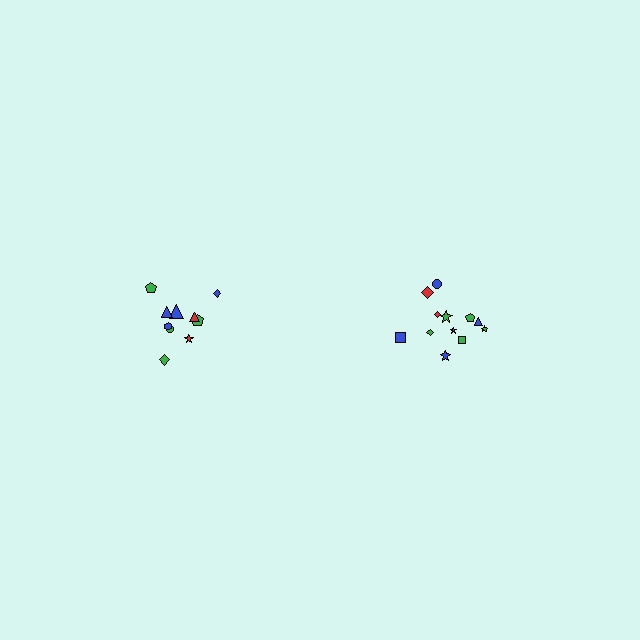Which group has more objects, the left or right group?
The right group.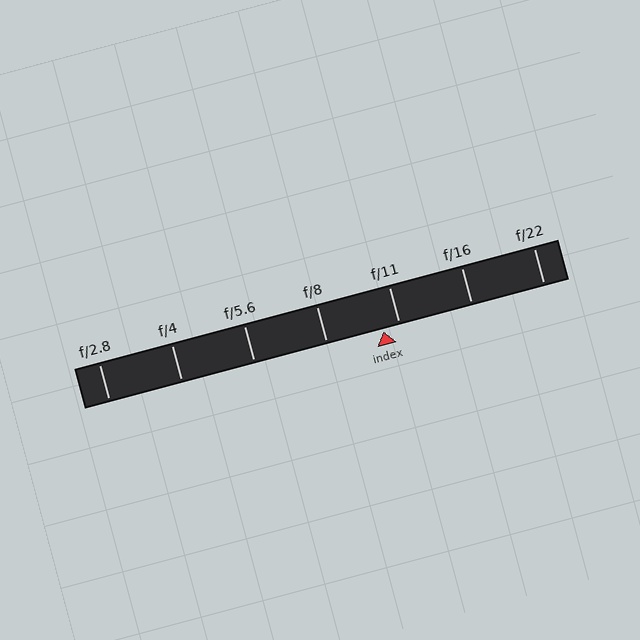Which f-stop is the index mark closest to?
The index mark is closest to f/11.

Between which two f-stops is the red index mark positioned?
The index mark is between f/8 and f/11.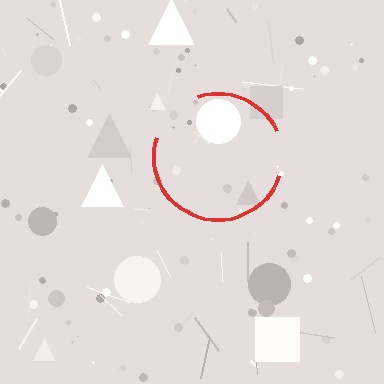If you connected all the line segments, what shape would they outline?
They would outline a circle.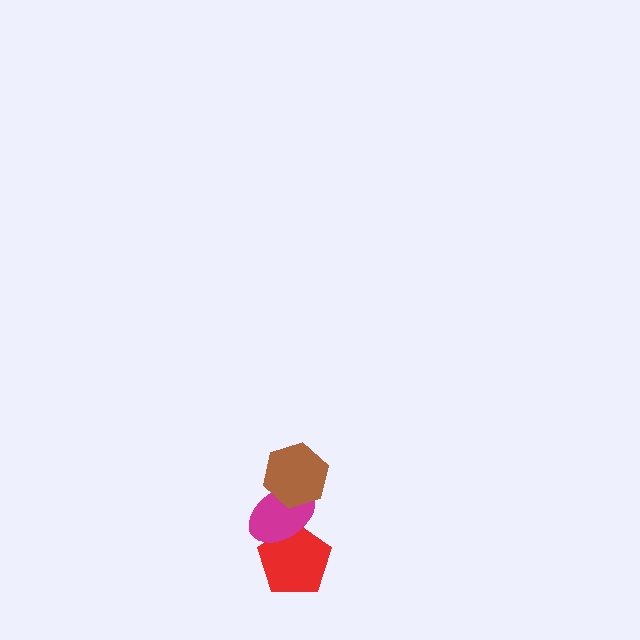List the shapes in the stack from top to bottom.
From top to bottom: the brown hexagon, the magenta ellipse, the red pentagon.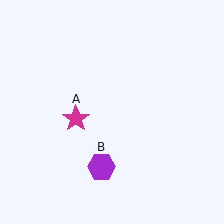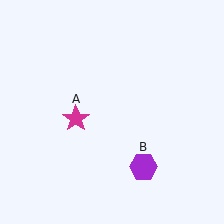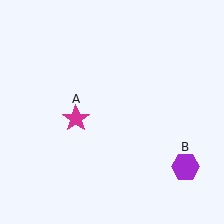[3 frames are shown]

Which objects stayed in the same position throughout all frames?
Magenta star (object A) remained stationary.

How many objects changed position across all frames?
1 object changed position: purple hexagon (object B).